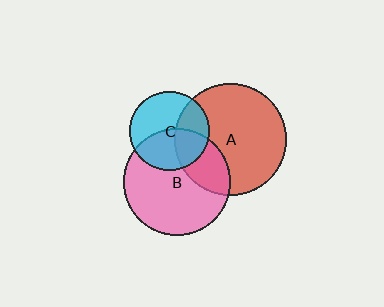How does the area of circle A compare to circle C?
Approximately 2.0 times.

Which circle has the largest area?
Circle A (red).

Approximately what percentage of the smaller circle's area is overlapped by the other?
Approximately 25%.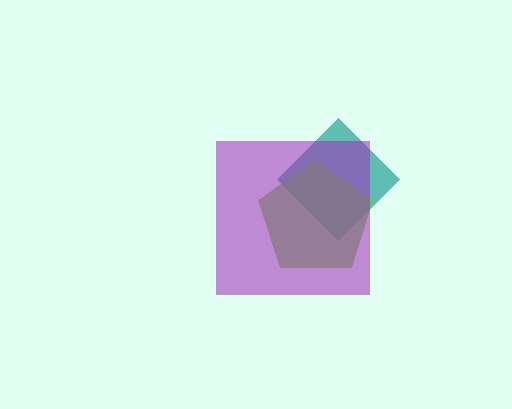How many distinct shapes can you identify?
There are 3 distinct shapes: a teal diamond, a lime pentagon, a purple square.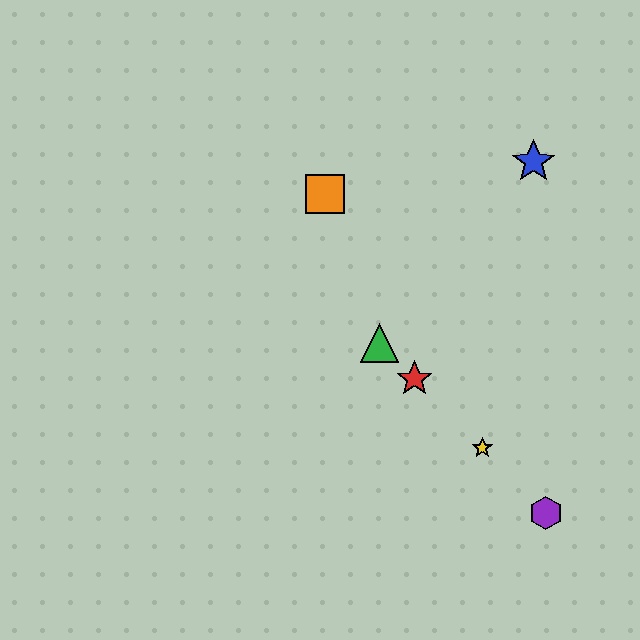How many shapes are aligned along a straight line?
4 shapes (the red star, the green triangle, the yellow star, the purple hexagon) are aligned along a straight line.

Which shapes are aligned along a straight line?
The red star, the green triangle, the yellow star, the purple hexagon are aligned along a straight line.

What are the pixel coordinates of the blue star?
The blue star is at (533, 162).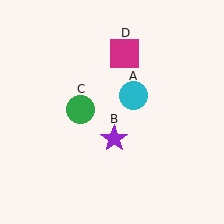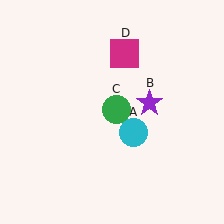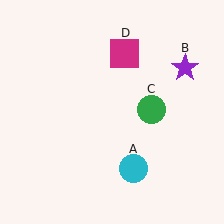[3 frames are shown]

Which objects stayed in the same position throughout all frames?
Magenta square (object D) remained stationary.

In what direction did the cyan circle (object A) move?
The cyan circle (object A) moved down.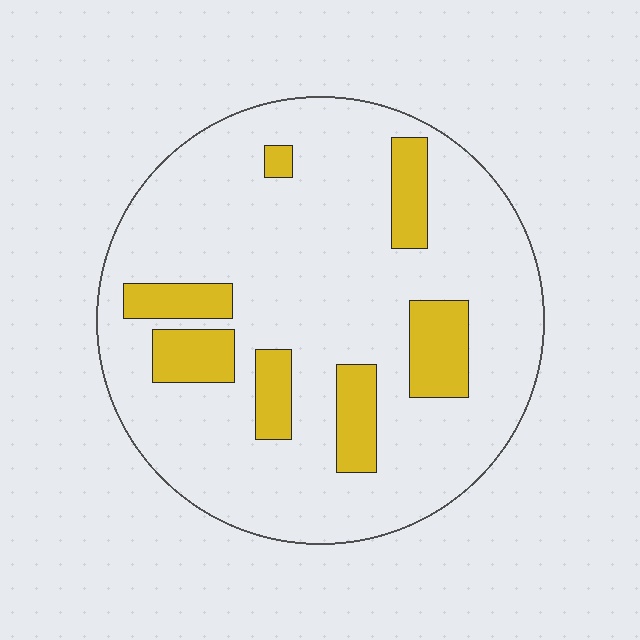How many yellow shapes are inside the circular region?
7.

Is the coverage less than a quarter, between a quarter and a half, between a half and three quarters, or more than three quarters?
Less than a quarter.